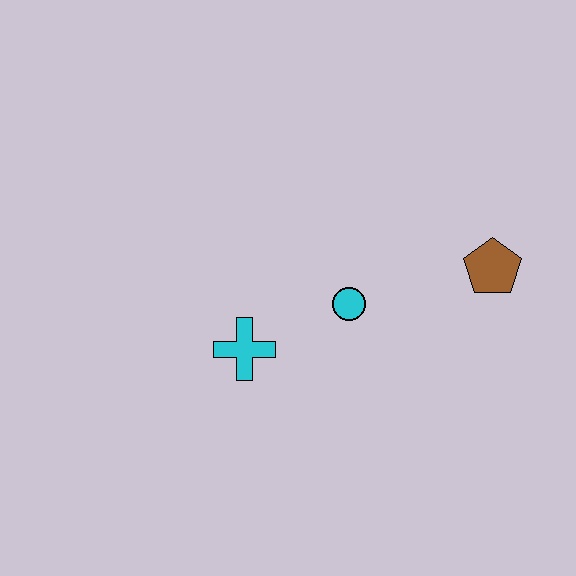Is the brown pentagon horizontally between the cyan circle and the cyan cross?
No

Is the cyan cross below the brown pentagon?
Yes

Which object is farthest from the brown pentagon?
The cyan cross is farthest from the brown pentagon.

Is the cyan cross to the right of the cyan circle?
No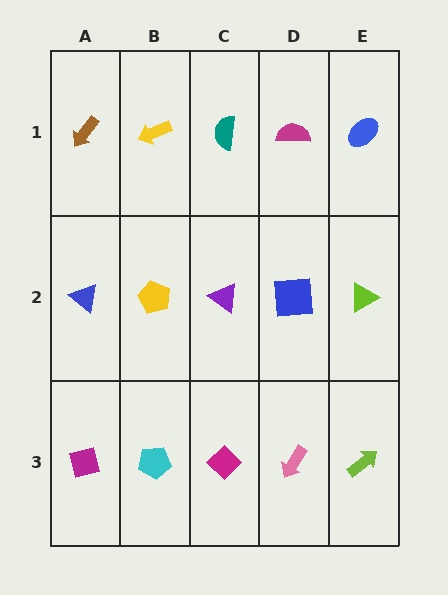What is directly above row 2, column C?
A teal semicircle.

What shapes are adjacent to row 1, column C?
A purple triangle (row 2, column C), a yellow arrow (row 1, column B), a magenta semicircle (row 1, column D).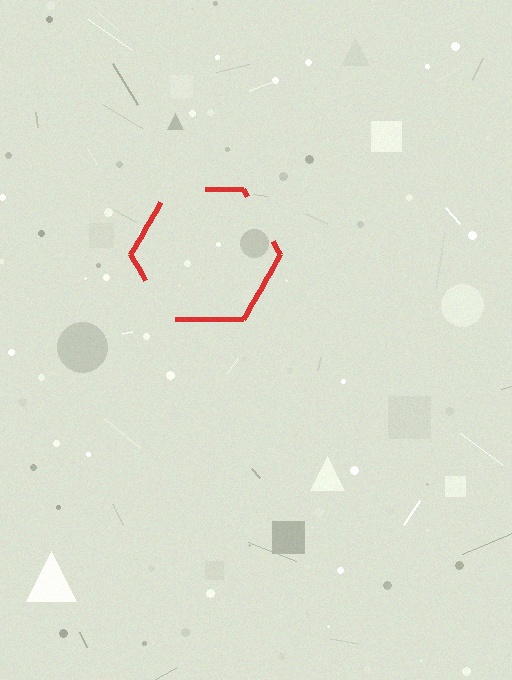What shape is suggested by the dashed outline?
The dashed outline suggests a hexagon.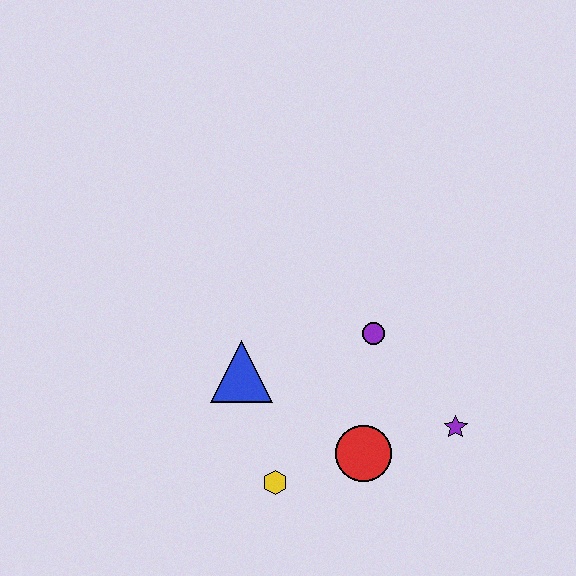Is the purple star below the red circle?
No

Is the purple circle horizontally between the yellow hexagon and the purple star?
Yes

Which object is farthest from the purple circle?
The yellow hexagon is farthest from the purple circle.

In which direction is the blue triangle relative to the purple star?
The blue triangle is to the left of the purple star.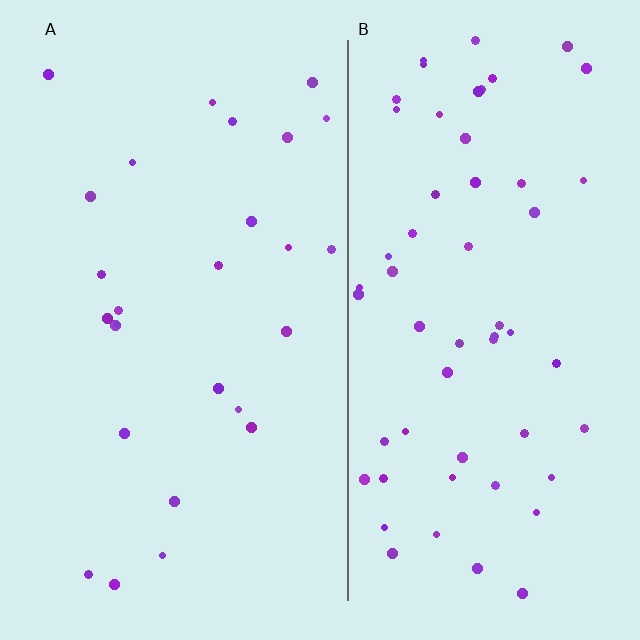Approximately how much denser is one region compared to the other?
Approximately 2.2× — region B over region A.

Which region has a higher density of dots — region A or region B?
B (the right).